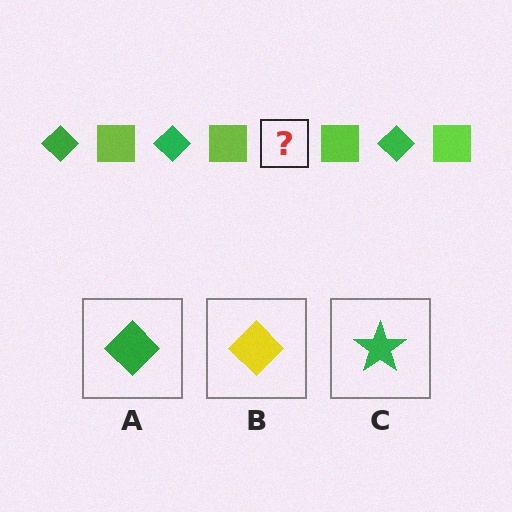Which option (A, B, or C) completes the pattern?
A.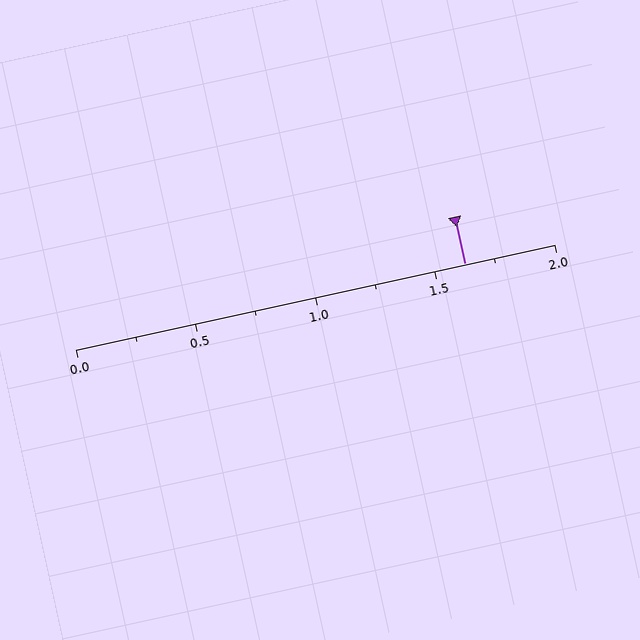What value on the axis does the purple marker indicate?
The marker indicates approximately 1.62.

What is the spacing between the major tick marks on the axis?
The major ticks are spaced 0.5 apart.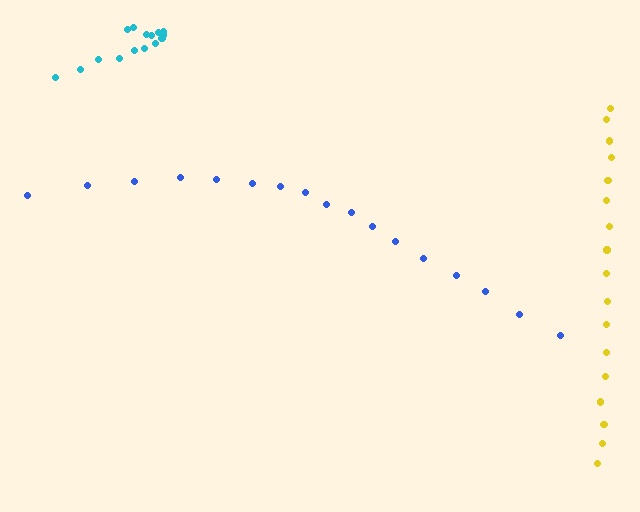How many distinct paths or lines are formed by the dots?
There are 3 distinct paths.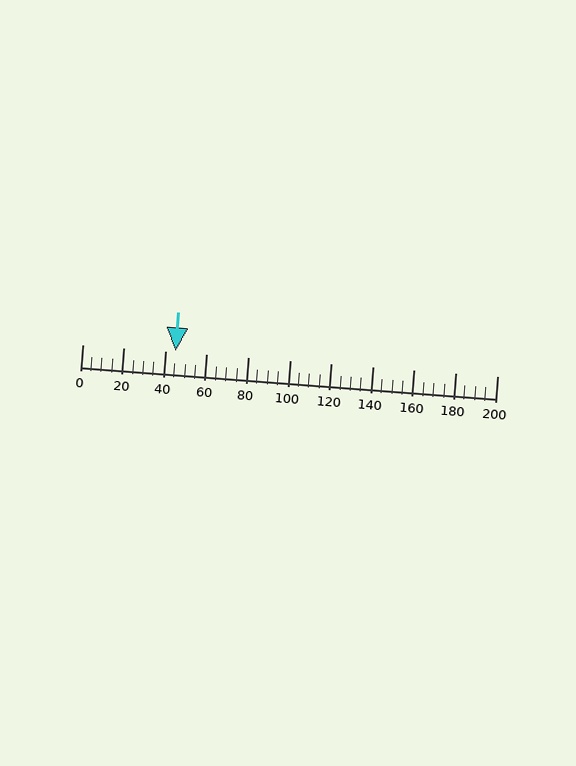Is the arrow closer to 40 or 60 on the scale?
The arrow is closer to 40.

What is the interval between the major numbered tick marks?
The major tick marks are spaced 20 units apart.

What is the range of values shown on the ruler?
The ruler shows values from 0 to 200.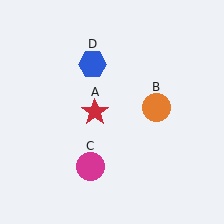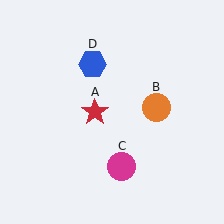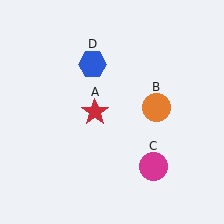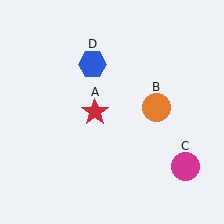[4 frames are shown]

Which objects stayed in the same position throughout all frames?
Red star (object A) and orange circle (object B) and blue hexagon (object D) remained stationary.